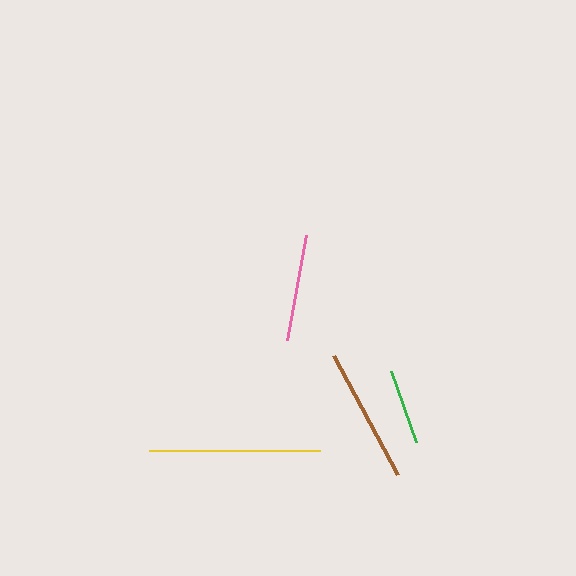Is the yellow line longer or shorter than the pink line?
The yellow line is longer than the pink line.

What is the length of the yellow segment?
The yellow segment is approximately 170 pixels long.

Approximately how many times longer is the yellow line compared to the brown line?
The yellow line is approximately 1.3 times the length of the brown line.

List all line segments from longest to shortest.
From longest to shortest: yellow, brown, pink, green.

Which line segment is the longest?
The yellow line is the longest at approximately 170 pixels.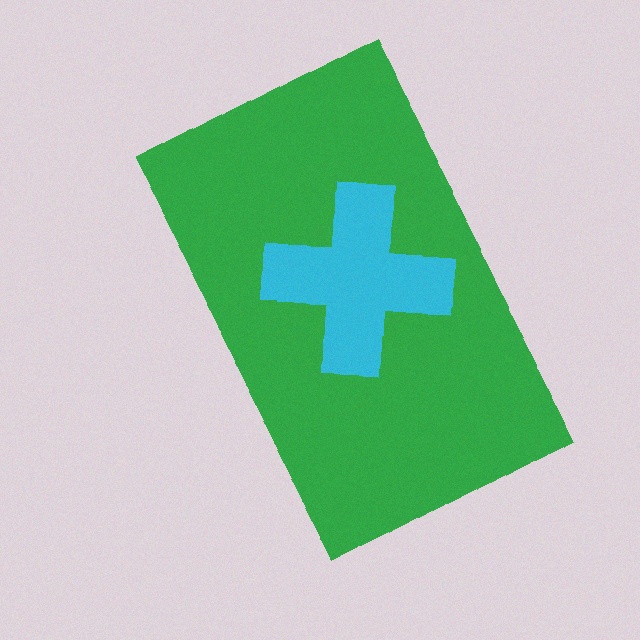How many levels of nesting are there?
2.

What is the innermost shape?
The cyan cross.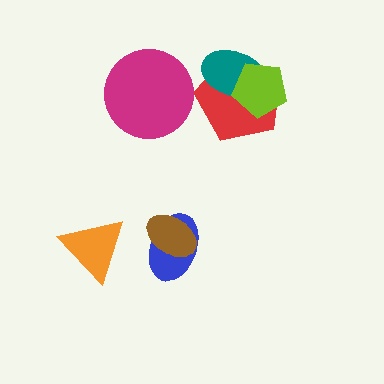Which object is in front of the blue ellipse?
The brown ellipse is in front of the blue ellipse.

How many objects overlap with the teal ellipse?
2 objects overlap with the teal ellipse.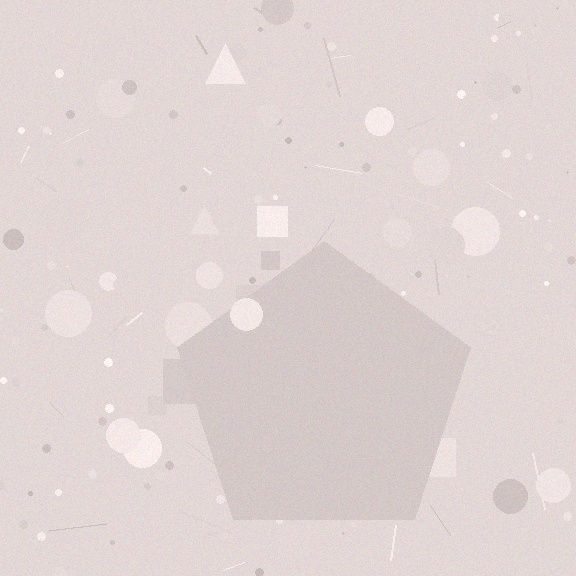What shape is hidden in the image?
A pentagon is hidden in the image.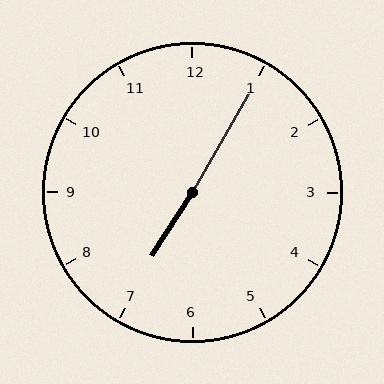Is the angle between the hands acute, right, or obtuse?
It is obtuse.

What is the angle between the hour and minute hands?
Approximately 178 degrees.